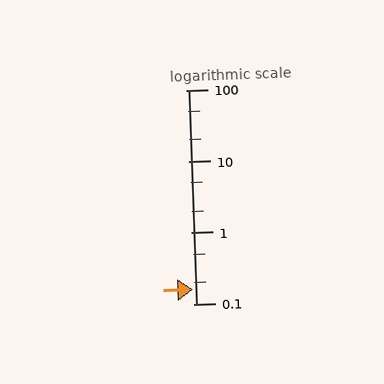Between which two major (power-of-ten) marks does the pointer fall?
The pointer is between 0.1 and 1.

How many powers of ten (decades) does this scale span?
The scale spans 3 decades, from 0.1 to 100.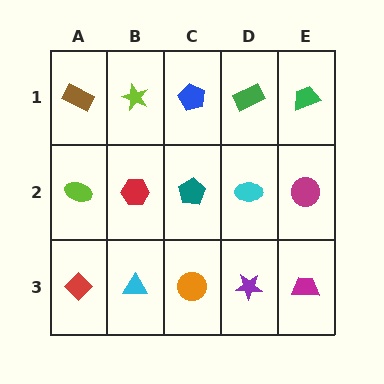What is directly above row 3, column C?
A teal pentagon.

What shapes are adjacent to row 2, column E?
A green trapezoid (row 1, column E), a magenta trapezoid (row 3, column E), a cyan ellipse (row 2, column D).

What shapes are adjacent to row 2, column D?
A green rectangle (row 1, column D), a purple star (row 3, column D), a teal pentagon (row 2, column C), a magenta circle (row 2, column E).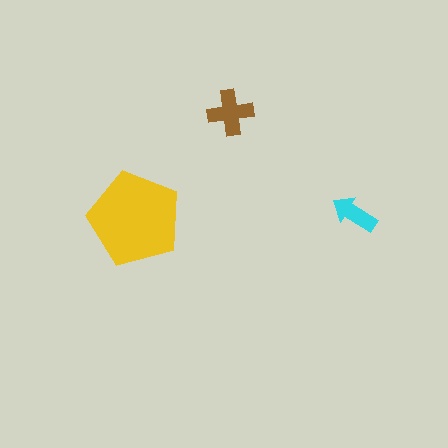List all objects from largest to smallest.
The yellow pentagon, the brown cross, the cyan arrow.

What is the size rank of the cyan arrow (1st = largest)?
3rd.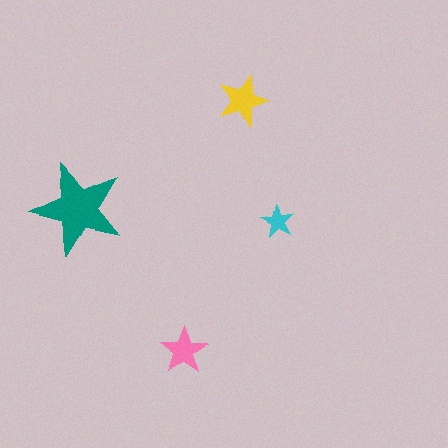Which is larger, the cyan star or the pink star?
The pink one.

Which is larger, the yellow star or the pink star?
The yellow one.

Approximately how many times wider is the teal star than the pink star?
About 2 times wider.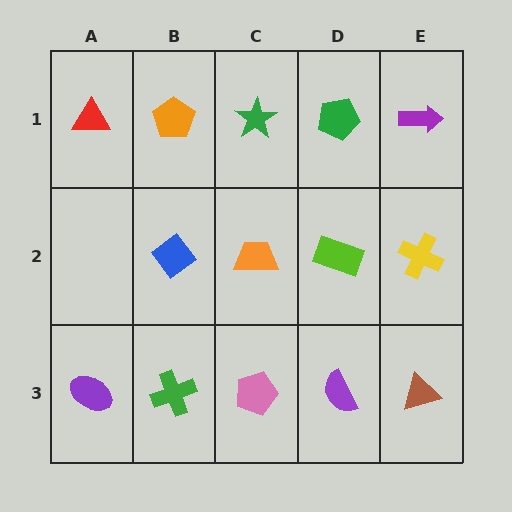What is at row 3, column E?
A brown triangle.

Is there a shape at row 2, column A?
No, that cell is empty.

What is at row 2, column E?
A yellow cross.